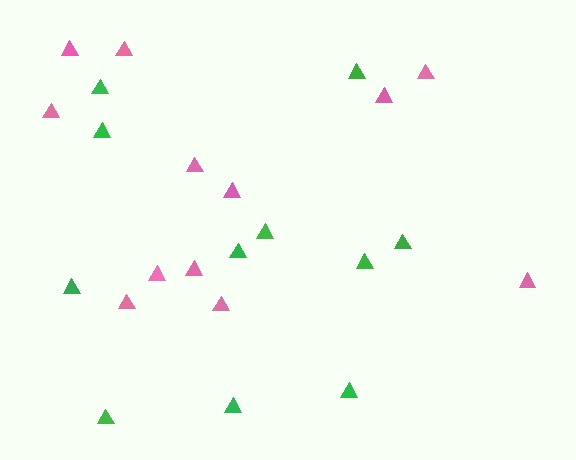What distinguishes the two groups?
There are 2 groups: one group of green triangles (11) and one group of pink triangles (12).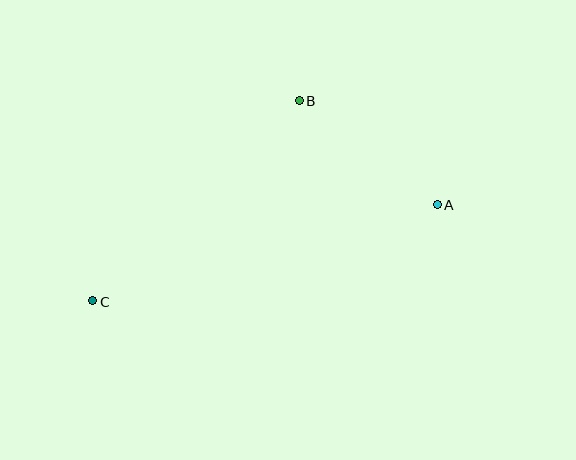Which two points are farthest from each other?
Points A and C are farthest from each other.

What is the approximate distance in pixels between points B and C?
The distance between B and C is approximately 288 pixels.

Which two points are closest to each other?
Points A and B are closest to each other.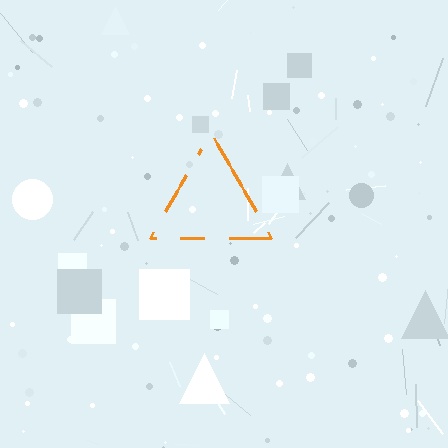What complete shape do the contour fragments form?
The contour fragments form a triangle.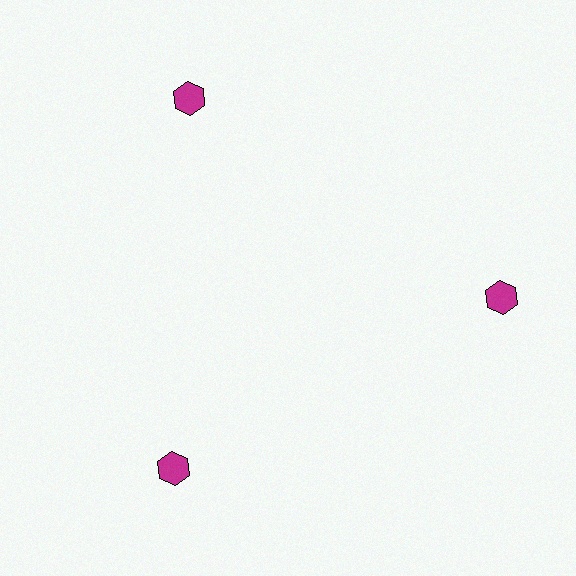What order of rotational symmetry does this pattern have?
This pattern has 3-fold rotational symmetry.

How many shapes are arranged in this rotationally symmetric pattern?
There are 3 shapes, arranged in 3 groups of 1.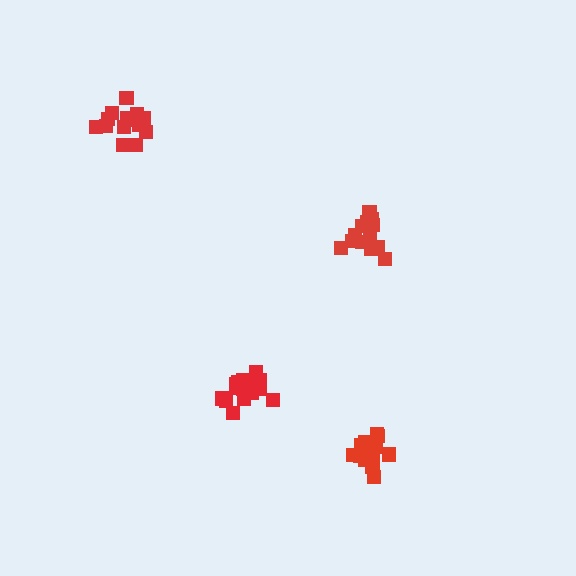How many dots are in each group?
Group 1: 18 dots, Group 2: 16 dots, Group 3: 15 dots, Group 4: 19 dots (68 total).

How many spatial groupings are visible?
There are 4 spatial groupings.